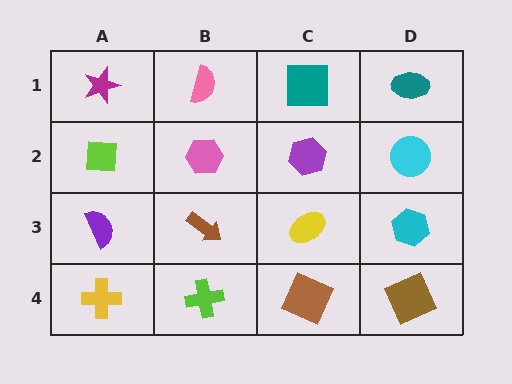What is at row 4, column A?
A yellow cross.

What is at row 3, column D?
A cyan hexagon.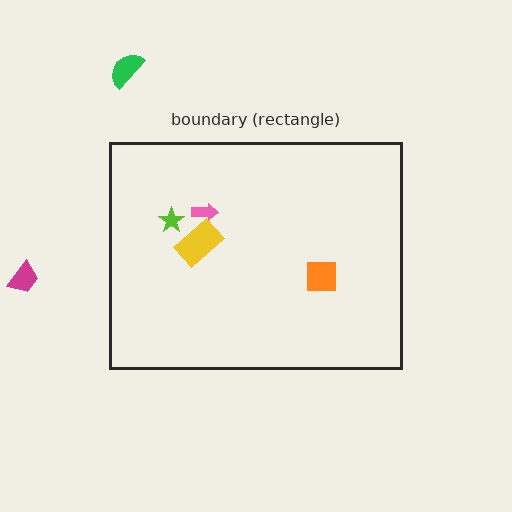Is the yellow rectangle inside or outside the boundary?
Inside.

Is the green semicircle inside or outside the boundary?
Outside.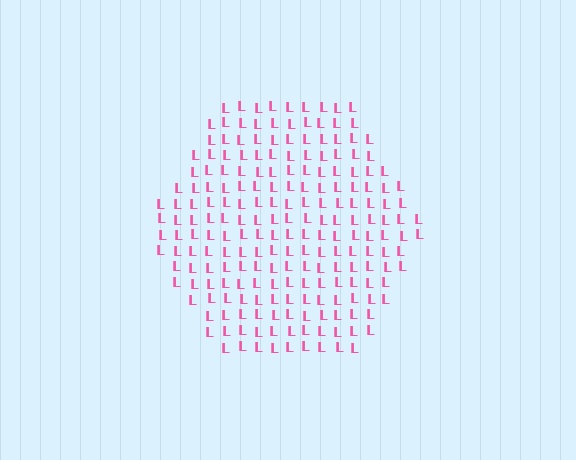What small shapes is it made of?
It is made of small letter L's.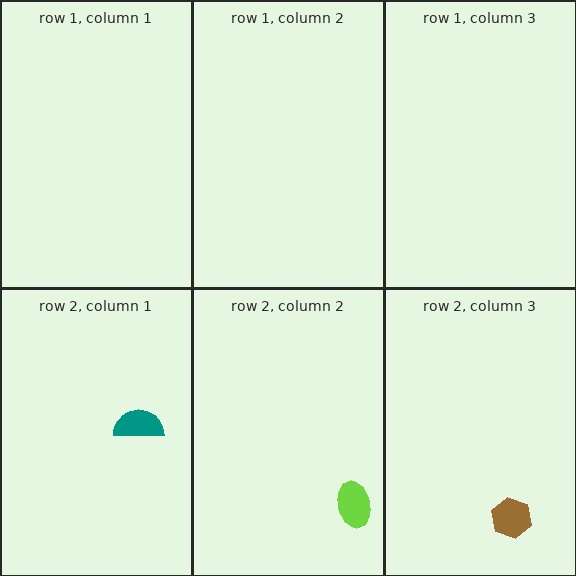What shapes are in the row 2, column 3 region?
The brown hexagon.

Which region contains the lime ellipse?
The row 2, column 2 region.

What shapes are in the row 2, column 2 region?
The lime ellipse.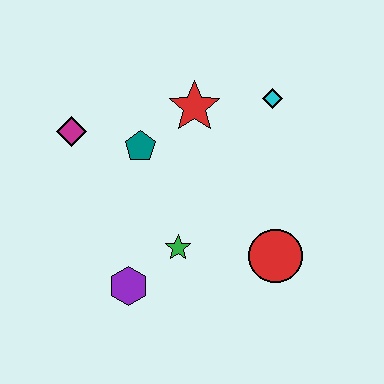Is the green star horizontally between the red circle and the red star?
No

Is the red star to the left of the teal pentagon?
No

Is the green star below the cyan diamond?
Yes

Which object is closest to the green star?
The purple hexagon is closest to the green star.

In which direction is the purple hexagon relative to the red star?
The purple hexagon is below the red star.